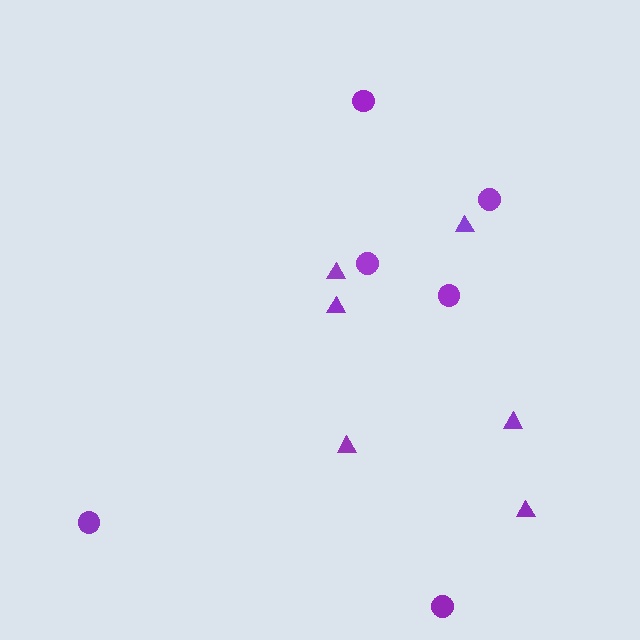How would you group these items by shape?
There are 2 groups: one group of triangles (6) and one group of circles (6).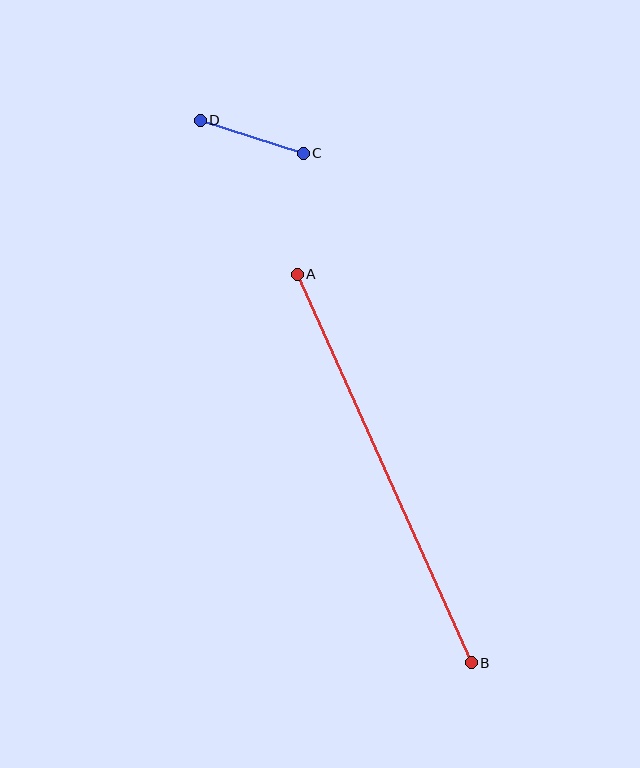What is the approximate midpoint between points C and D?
The midpoint is at approximately (252, 137) pixels.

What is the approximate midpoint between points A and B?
The midpoint is at approximately (384, 469) pixels.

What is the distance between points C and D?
The distance is approximately 108 pixels.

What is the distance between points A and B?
The distance is approximately 426 pixels.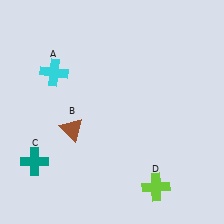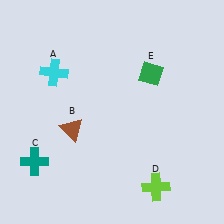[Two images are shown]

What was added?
A green diamond (E) was added in Image 2.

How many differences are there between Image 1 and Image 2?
There is 1 difference between the two images.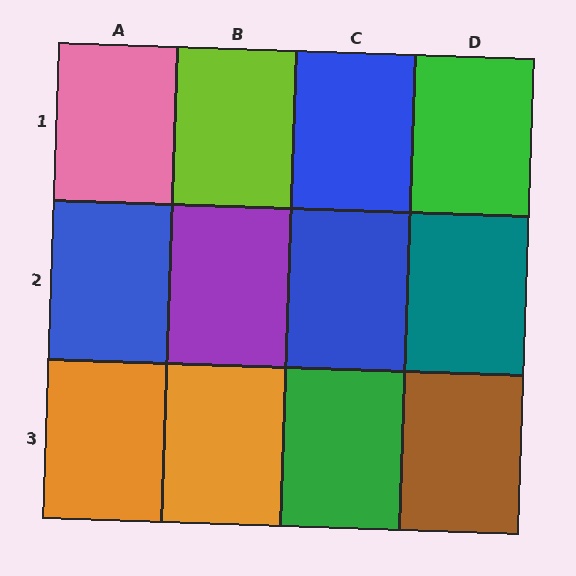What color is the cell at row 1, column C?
Blue.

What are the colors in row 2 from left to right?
Blue, purple, blue, teal.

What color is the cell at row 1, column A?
Pink.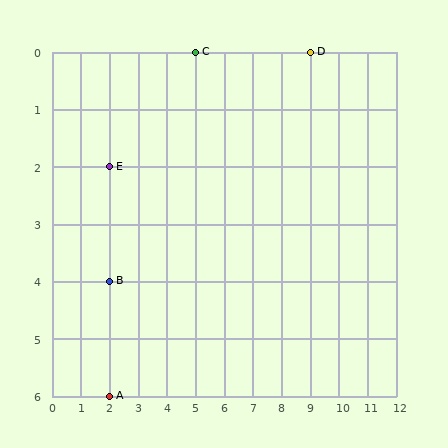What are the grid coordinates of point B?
Point B is at grid coordinates (2, 4).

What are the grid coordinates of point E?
Point E is at grid coordinates (2, 2).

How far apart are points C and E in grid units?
Points C and E are 3 columns and 2 rows apart (about 3.6 grid units diagonally).